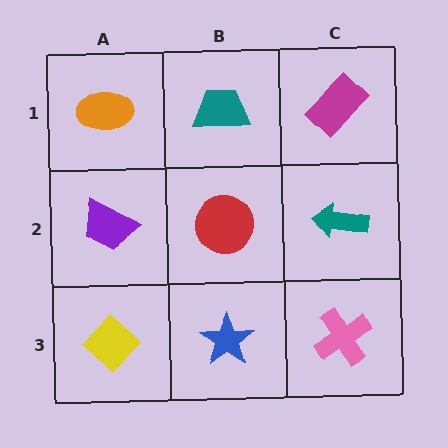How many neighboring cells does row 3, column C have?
2.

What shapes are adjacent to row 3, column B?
A red circle (row 2, column B), a yellow diamond (row 3, column A), a pink cross (row 3, column C).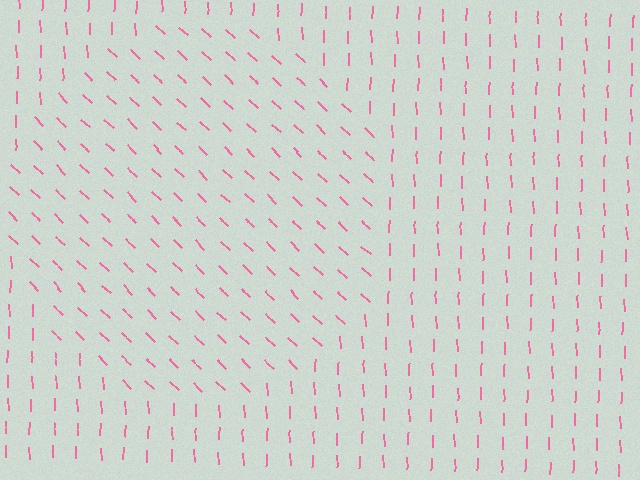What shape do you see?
I see a circle.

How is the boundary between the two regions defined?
The boundary is defined purely by a change in line orientation (approximately 45 degrees difference). All lines are the same color and thickness.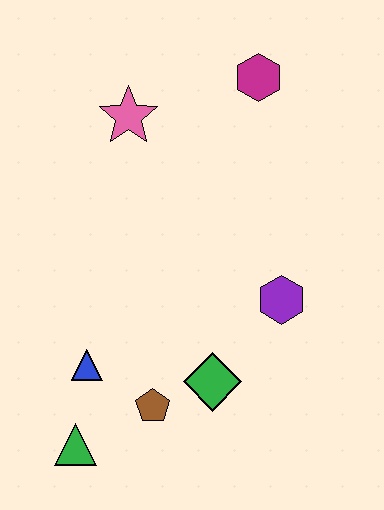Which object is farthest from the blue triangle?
The magenta hexagon is farthest from the blue triangle.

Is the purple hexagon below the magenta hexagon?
Yes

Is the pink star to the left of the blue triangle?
No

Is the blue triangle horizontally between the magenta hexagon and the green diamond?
No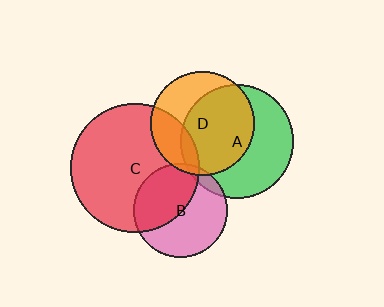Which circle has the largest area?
Circle C (red).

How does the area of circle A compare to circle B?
Approximately 1.5 times.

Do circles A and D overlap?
Yes.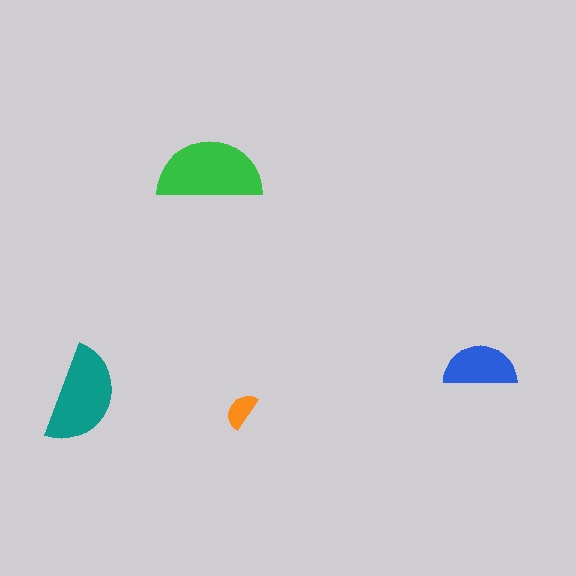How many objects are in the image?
There are 4 objects in the image.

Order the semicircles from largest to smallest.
the green one, the teal one, the blue one, the orange one.